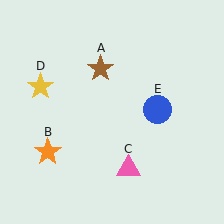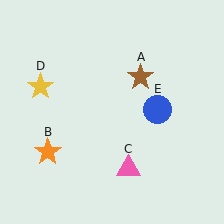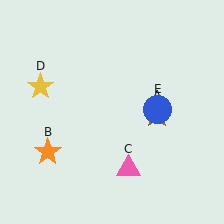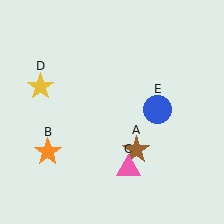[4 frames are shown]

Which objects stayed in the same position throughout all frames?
Orange star (object B) and pink triangle (object C) and yellow star (object D) and blue circle (object E) remained stationary.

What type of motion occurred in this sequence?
The brown star (object A) rotated clockwise around the center of the scene.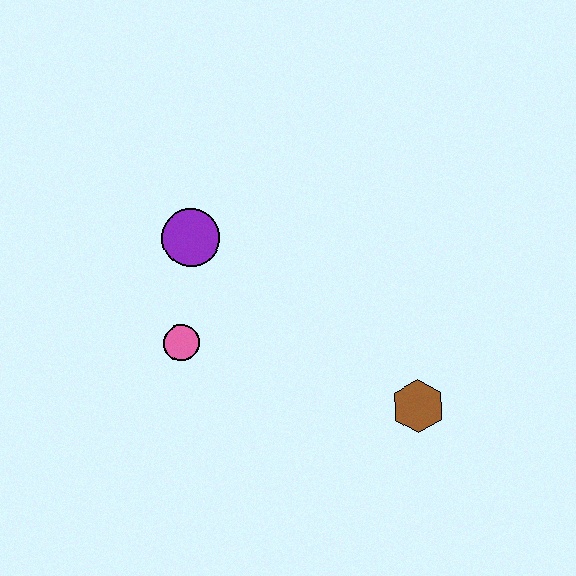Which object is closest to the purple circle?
The pink circle is closest to the purple circle.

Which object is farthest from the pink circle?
The brown hexagon is farthest from the pink circle.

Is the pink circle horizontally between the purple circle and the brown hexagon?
No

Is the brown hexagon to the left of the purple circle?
No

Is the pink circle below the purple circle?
Yes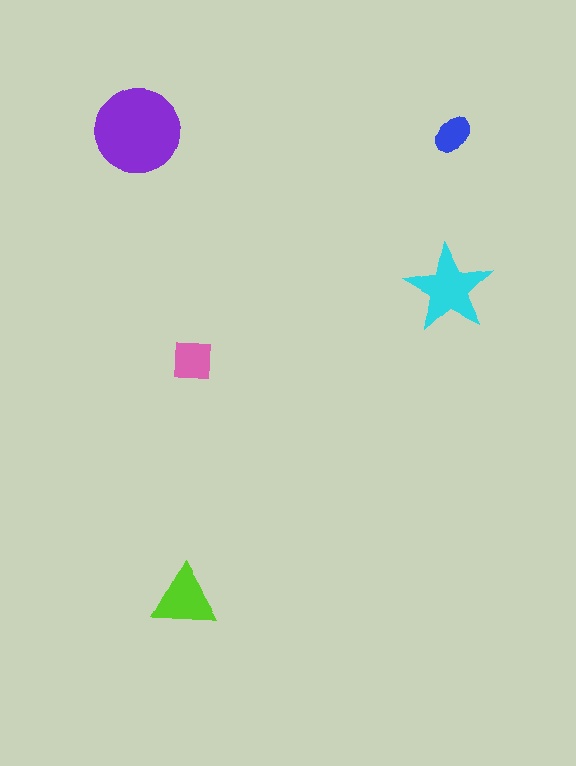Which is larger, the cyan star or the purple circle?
The purple circle.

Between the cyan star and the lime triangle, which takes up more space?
The cyan star.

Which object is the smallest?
The blue ellipse.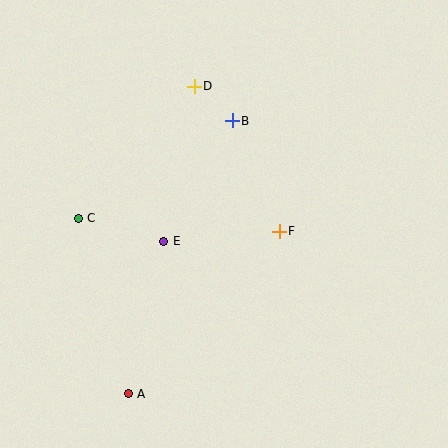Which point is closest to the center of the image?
Point F at (279, 231) is closest to the center.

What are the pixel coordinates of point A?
Point A is at (128, 394).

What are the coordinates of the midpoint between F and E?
The midpoint between F and E is at (222, 236).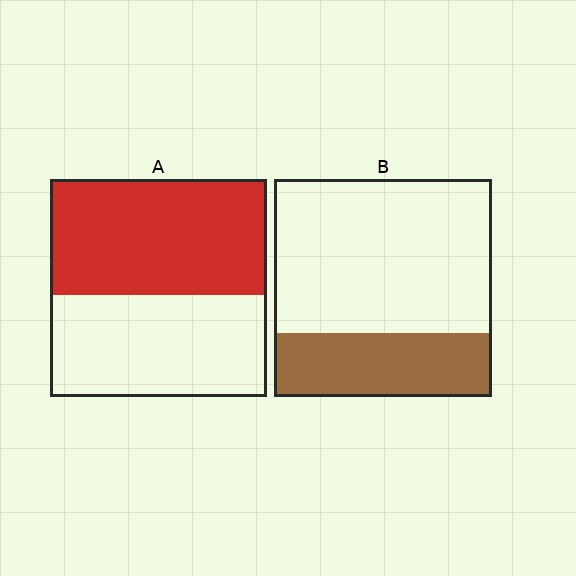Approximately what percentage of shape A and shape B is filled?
A is approximately 55% and B is approximately 30%.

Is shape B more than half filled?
No.